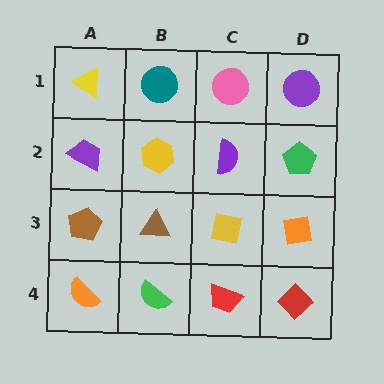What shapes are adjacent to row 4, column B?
A brown triangle (row 3, column B), an orange semicircle (row 4, column A), a red trapezoid (row 4, column C).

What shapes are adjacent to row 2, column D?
A purple circle (row 1, column D), an orange square (row 3, column D), a purple semicircle (row 2, column C).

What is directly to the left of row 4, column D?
A red trapezoid.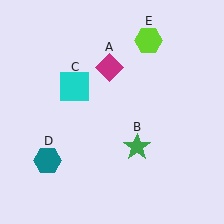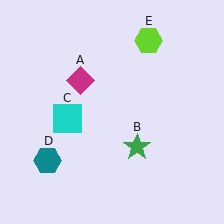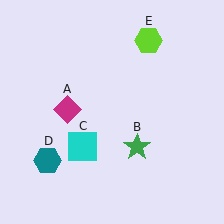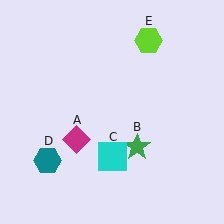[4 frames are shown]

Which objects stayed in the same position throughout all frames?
Green star (object B) and teal hexagon (object D) and lime hexagon (object E) remained stationary.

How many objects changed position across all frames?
2 objects changed position: magenta diamond (object A), cyan square (object C).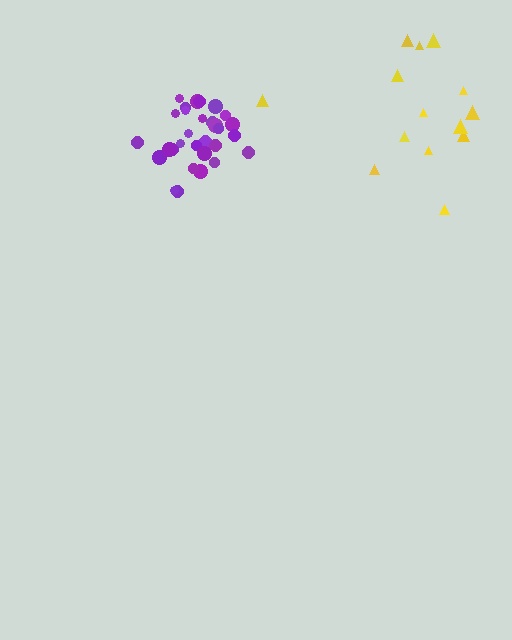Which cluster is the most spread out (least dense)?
Yellow.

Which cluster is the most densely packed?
Purple.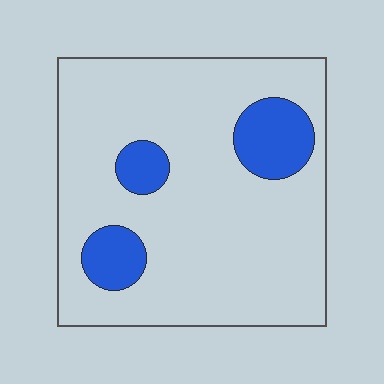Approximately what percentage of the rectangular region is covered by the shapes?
Approximately 15%.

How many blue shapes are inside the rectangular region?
3.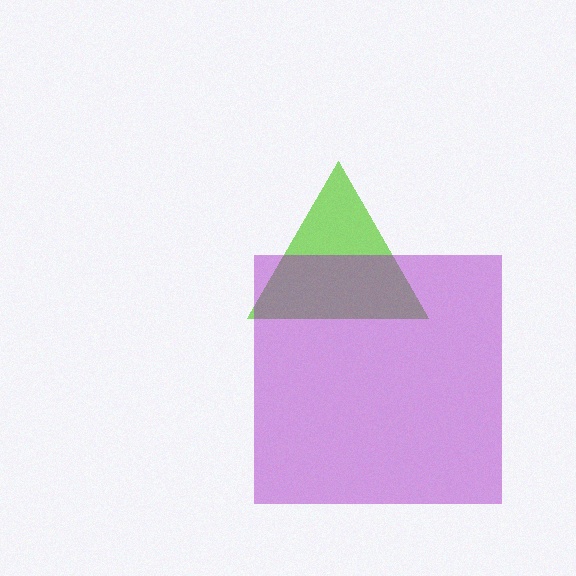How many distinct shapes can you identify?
There are 2 distinct shapes: a lime triangle, a purple square.